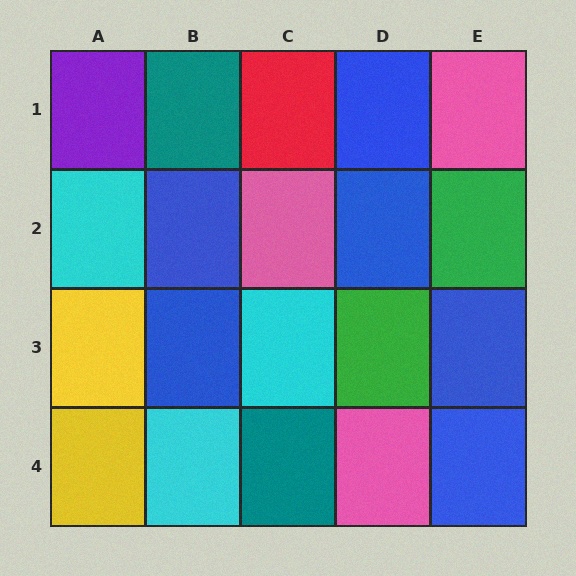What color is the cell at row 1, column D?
Blue.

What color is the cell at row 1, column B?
Teal.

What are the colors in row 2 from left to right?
Cyan, blue, pink, blue, green.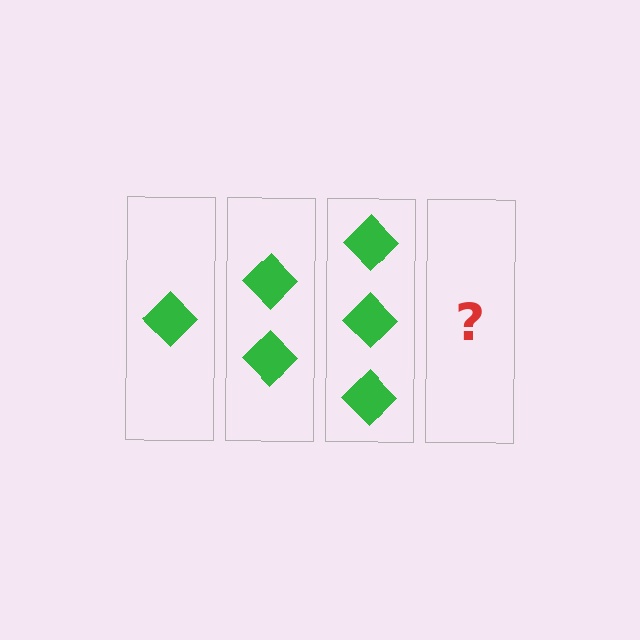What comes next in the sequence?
The next element should be 4 diamonds.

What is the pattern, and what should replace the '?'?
The pattern is that each step adds one more diamond. The '?' should be 4 diamonds.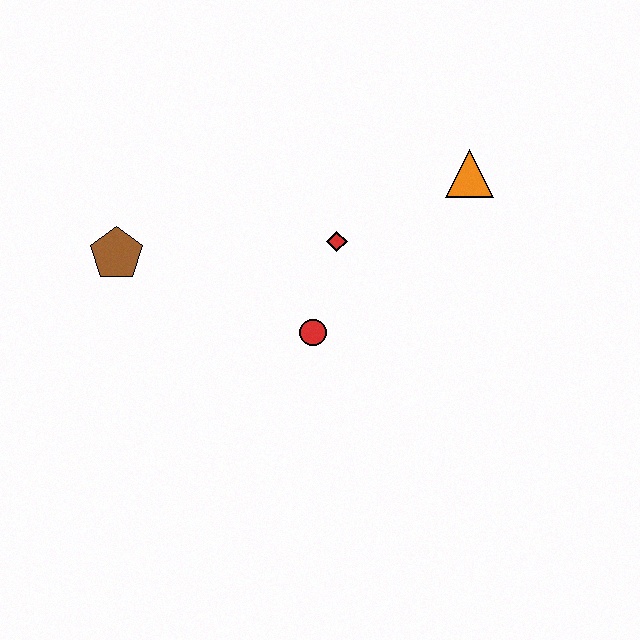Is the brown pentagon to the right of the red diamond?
No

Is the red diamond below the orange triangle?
Yes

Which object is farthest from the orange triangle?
The brown pentagon is farthest from the orange triangle.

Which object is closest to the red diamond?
The red circle is closest to the red diamond.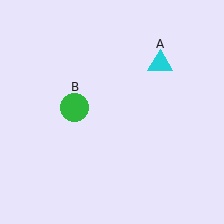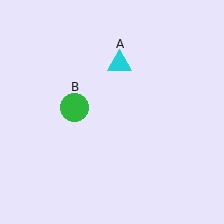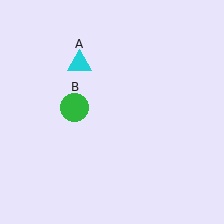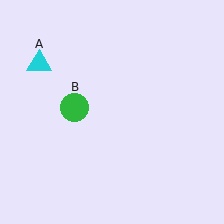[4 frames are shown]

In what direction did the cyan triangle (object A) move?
The cyan triangle (object A) moved left.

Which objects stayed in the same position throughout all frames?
Green circle (object B) remained stationary.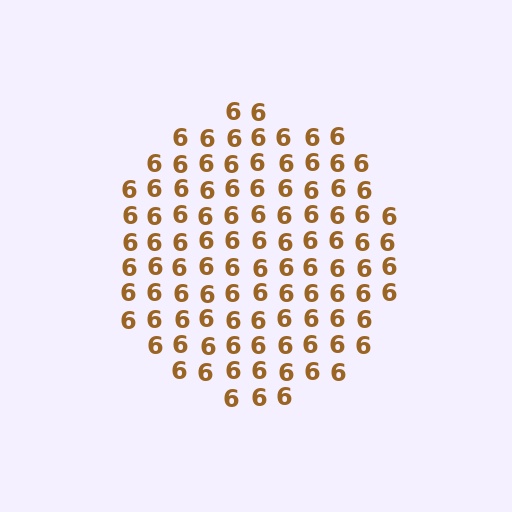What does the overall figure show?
The overall figure shows a circle.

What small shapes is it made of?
It is made of small digit 6's.